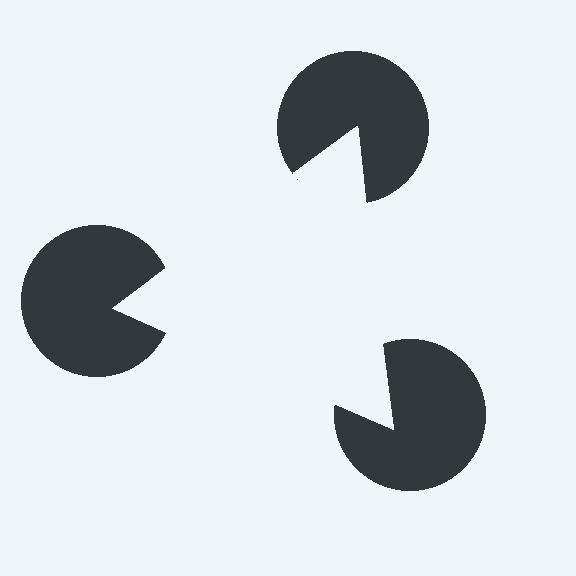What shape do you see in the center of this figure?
An illusory triangle — its edges are inferred from the aligned wedge cuts in the pac-man discs, not physically drawn.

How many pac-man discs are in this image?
There are 3 — one at each vertex of the illusory triangle.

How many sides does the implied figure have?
3 sides.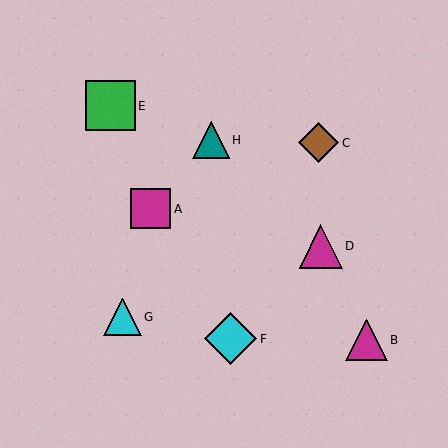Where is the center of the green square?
The center of the green square is at (110, 106).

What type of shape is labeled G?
Shape G is a cyan triangle.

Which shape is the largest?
The cyan diamond (labeled F) is the largest.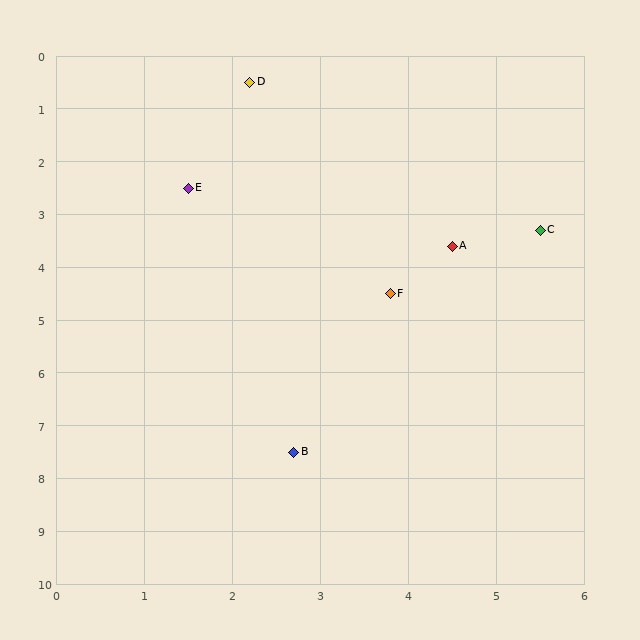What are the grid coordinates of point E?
Point E is at approximately (1.5, 2.5).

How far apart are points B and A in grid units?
Points B and A are about 4.3 grid units apart.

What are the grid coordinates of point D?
Point D is at approximately (2.2, 0.5).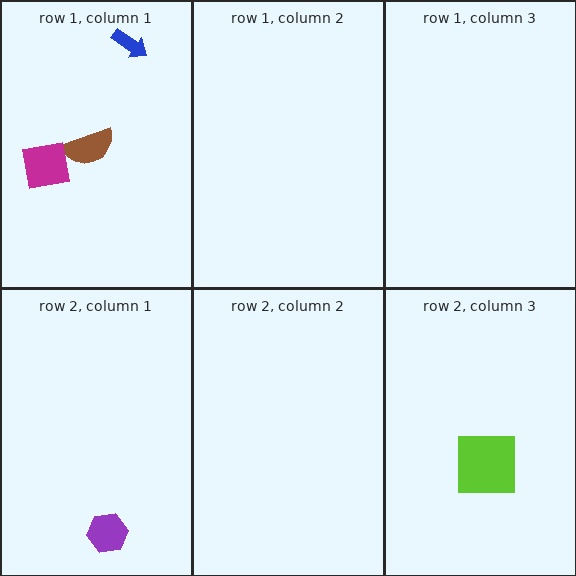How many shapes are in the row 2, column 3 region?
1.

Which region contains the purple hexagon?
The row 2, column 1 region.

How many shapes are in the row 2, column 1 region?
1.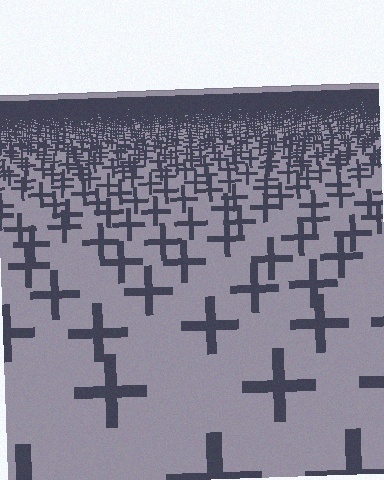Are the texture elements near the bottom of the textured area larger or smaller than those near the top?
Larger. Near the bottom, elements are closer to the viewer and appear at a bigger on-screen size.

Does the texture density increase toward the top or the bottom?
Density increases toward the top.